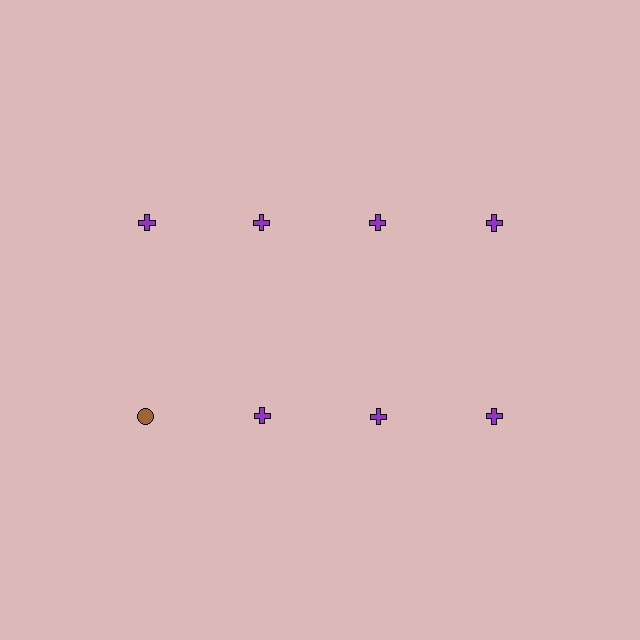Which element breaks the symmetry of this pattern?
The brown circle in the second row, leftmost column breaks the symmetry. All other shapes are purple crosses.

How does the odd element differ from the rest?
It differs in both color (brown instead of purple) and shape (circle instead of cross).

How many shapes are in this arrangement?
There are 8 shapes arranged in a grid pattern.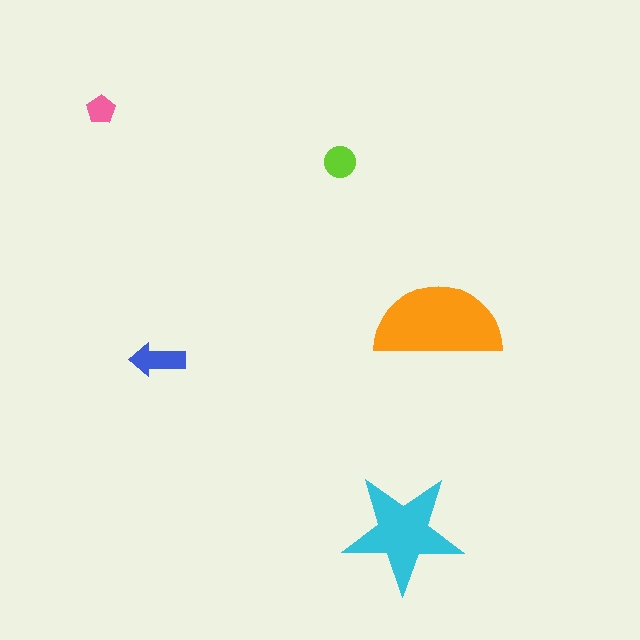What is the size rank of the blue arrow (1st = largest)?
3rd.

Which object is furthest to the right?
The orange semicircle is rightmost.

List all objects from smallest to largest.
The pink pentagon, the lime circle, the blue arrow, the cyan star, the orange semicircle.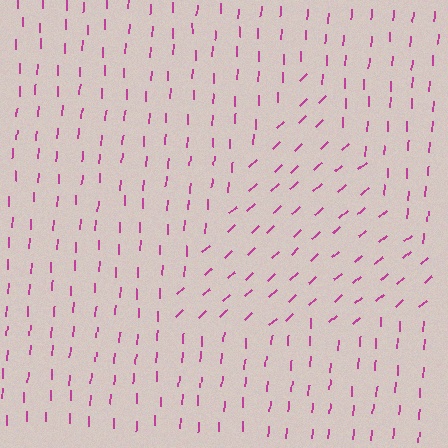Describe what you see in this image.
The image is filled with small magenta line segments. A triangle region in the image has lines oriented differently from the surrounding lines, creating a visible texture boundary.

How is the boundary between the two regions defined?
The boundary is defined purely by a change in line orientation (approximately 45 degrees difference). All lines are the same color and thickness.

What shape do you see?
I see a triangle.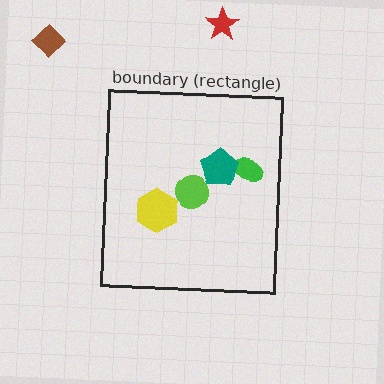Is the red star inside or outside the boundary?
Outside.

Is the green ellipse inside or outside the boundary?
Inside.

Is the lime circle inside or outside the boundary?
Inside.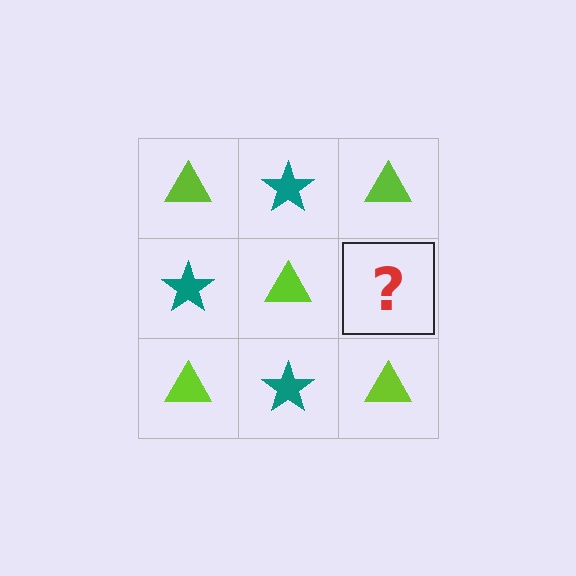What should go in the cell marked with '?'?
The missing cell should contain a teal star.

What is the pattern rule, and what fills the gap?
The rule is that it alternates lime triangle and teal star in a checkerboard pattern. The gap should be filled with a teal star.